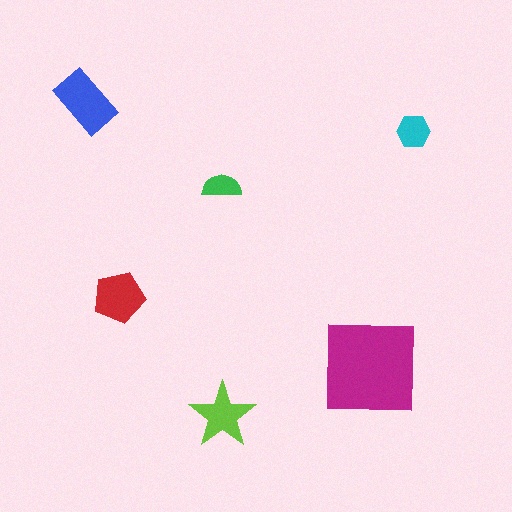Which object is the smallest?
The green semicircle.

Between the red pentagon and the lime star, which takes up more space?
The red pentagon.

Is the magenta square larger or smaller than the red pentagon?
Larger.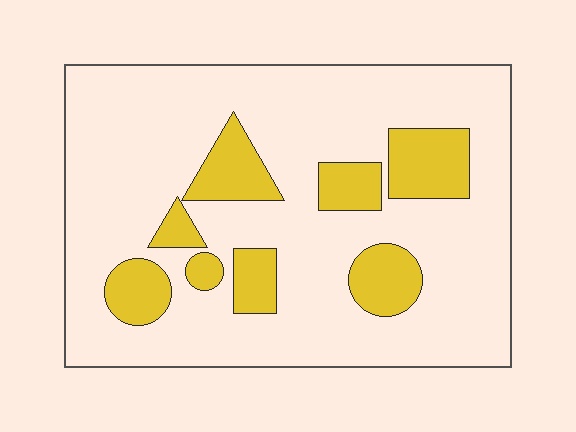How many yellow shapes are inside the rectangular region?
8.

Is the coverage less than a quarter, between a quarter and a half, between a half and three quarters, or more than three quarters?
Less than a quarter.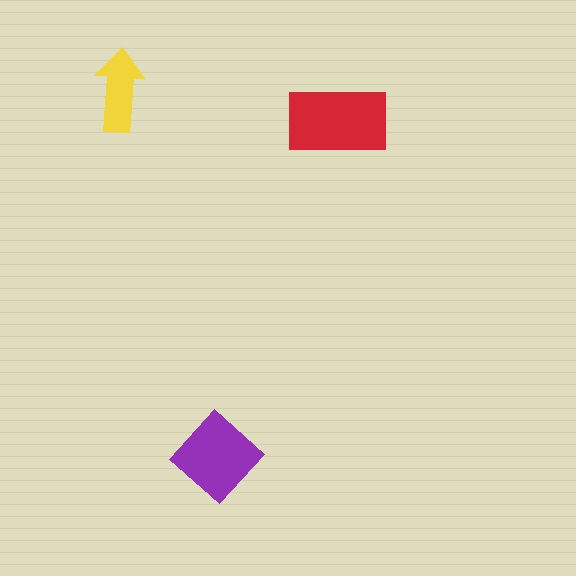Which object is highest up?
The yellow arrow is topmost.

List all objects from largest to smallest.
The red rectangle, the purple diamond, the yellow arrow.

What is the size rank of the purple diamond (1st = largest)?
2nd.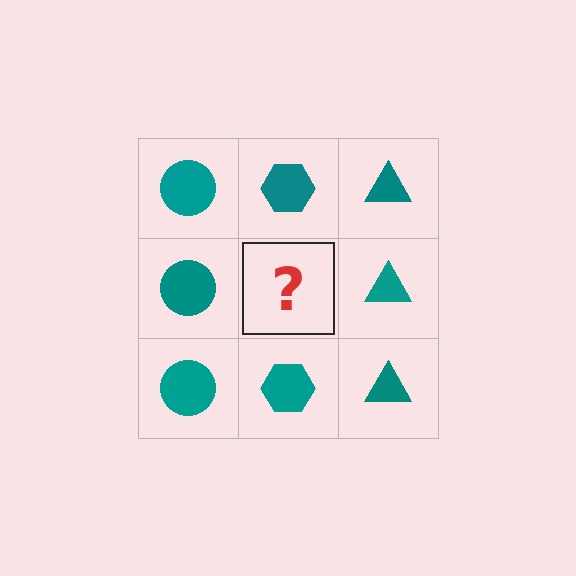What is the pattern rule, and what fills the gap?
The rule is that each column has a consistent shape. The gap should be filled with a teal hexagon.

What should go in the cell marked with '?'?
The missing cell should contain a teal hexagon.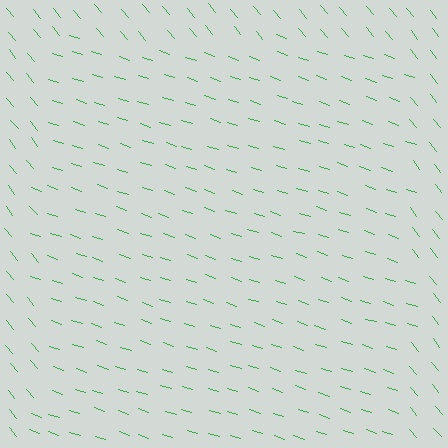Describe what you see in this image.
The image is filled with small green line segments. A rectangle region in the image has lines oriented differently from the surrounding lines, creating a visible texture boundary.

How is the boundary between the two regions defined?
The boundary is defined purely by a change in line orientation (approximately 32 degrees difference). All lines are the same color and thickness.